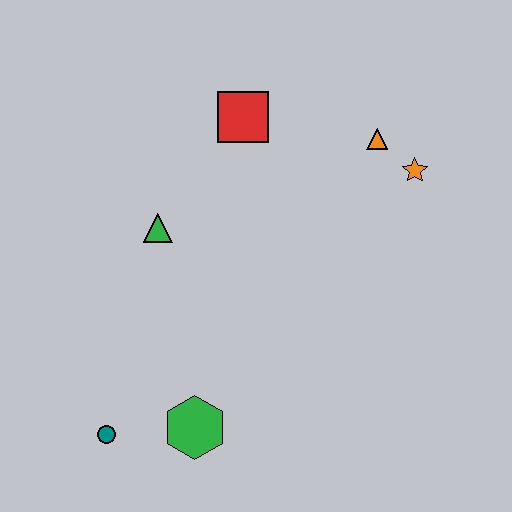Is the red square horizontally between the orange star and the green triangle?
Yes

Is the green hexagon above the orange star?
No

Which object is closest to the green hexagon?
The teal circle is closest to the green hexagon.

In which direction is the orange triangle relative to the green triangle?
The orange triangle is to the right of the green triangle.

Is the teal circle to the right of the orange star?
No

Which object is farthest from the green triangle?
The orange star is farthest from the green triangle.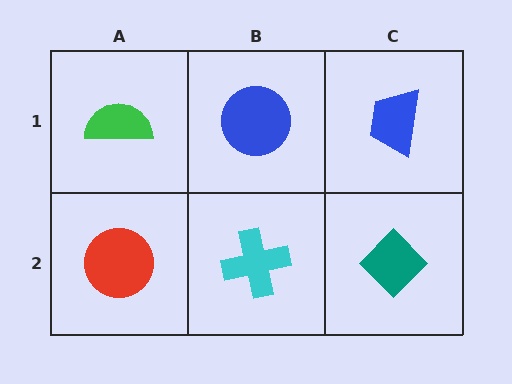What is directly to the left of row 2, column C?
A cyan cross.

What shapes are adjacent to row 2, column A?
A green semicircle (row 1, column A), a cyan cross (row 2, column B).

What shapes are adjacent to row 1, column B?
A cyan cross (row 2, column B), a green semicircle (row 1, column A), a blue trapezoid (row 1, column C).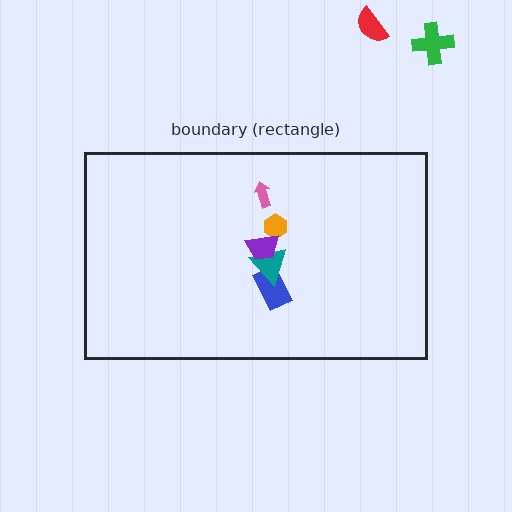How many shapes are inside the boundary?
5 inside, 2 outside.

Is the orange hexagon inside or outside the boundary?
Inside.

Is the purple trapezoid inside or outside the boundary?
Inside.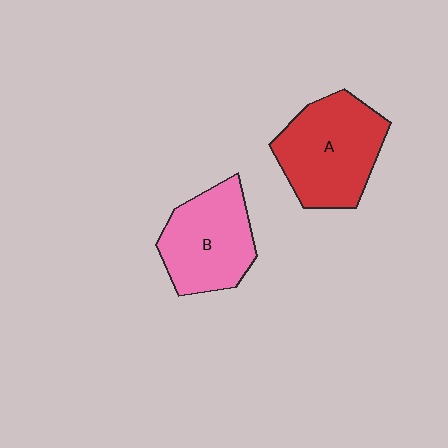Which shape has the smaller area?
Shape B (pink).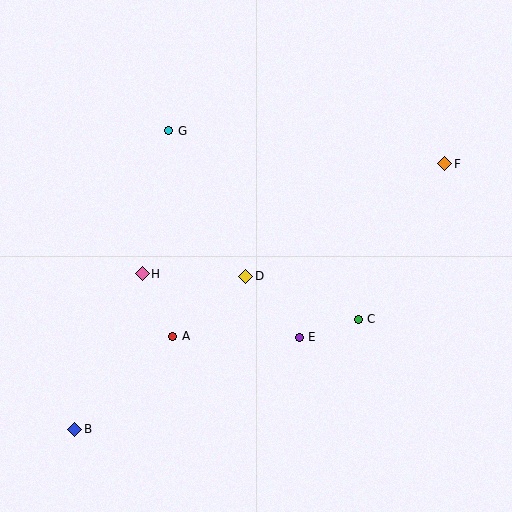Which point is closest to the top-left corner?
Point G is closest to the top-left corner.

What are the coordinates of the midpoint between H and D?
The midpoint between H and D is at (194, 275).